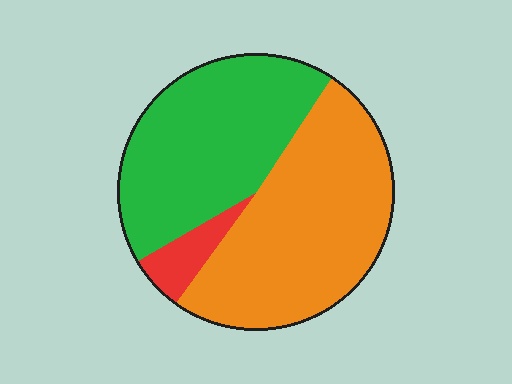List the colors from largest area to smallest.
From largest to smallest: orange, green, red.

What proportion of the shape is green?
Green covers about 45% of the shape.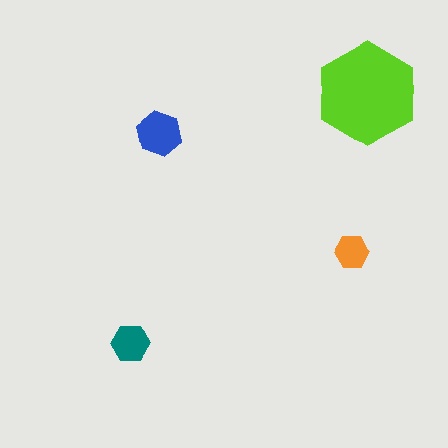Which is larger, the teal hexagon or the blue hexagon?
The blue one.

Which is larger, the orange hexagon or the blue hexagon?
The blue one.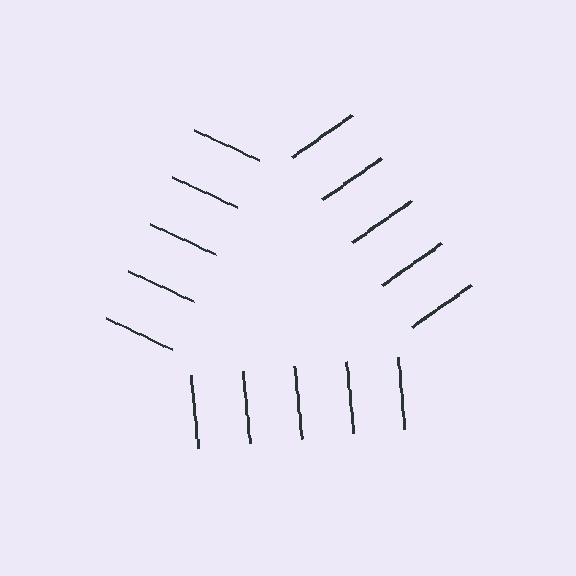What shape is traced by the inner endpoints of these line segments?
An illusory triangle — the line segments terminate on its edges but no continuous stroke is drawn.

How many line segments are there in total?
15 — 5 along each of the 3 edges.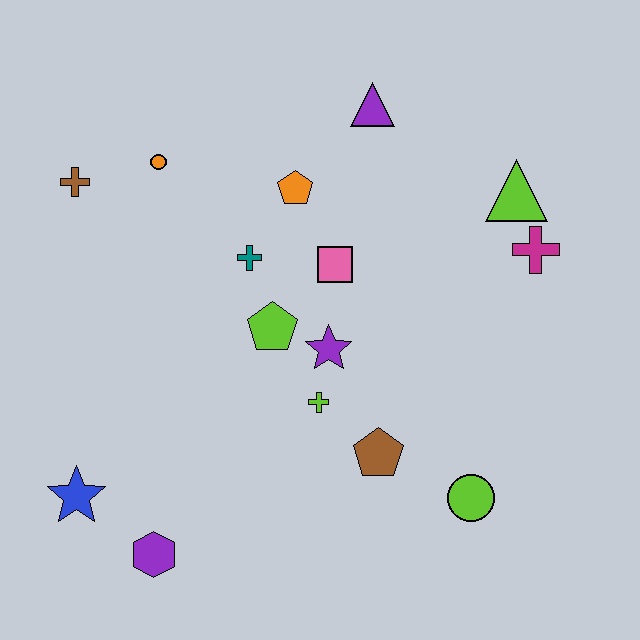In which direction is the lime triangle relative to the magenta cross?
The lime triangle is above the magenta cross.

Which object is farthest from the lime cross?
The brown cross is farthest from the lime cross.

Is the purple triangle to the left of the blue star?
No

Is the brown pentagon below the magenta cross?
Yes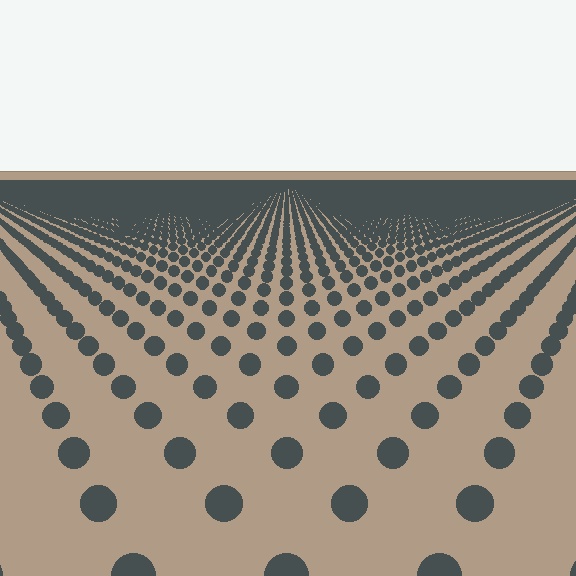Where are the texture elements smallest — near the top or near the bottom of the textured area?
Near the top.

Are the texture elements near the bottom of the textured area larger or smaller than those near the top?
Larger. Near the bottom, elements are closer to the viewer and appear at a bigger on-screen size.